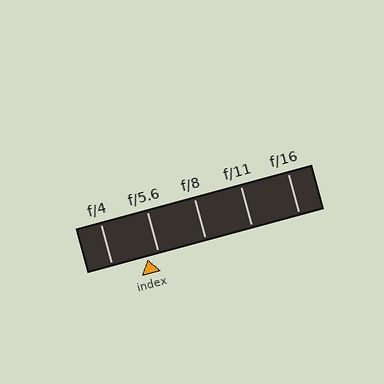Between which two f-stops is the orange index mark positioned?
The index mark is between f/4 and f/5.6.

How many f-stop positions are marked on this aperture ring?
There are 5 f-stop positions marked.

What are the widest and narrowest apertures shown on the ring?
The widest aperture shown is f/4 and the narrowest is f/16.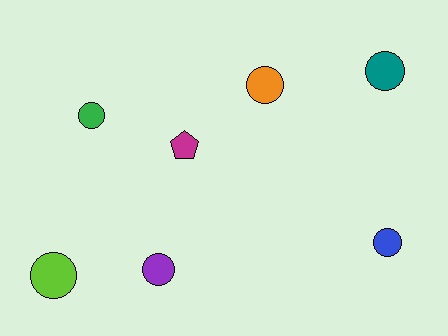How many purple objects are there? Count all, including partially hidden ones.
There is 1 purple object.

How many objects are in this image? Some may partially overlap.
There are 7 objects.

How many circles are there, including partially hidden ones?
There are 6 circles.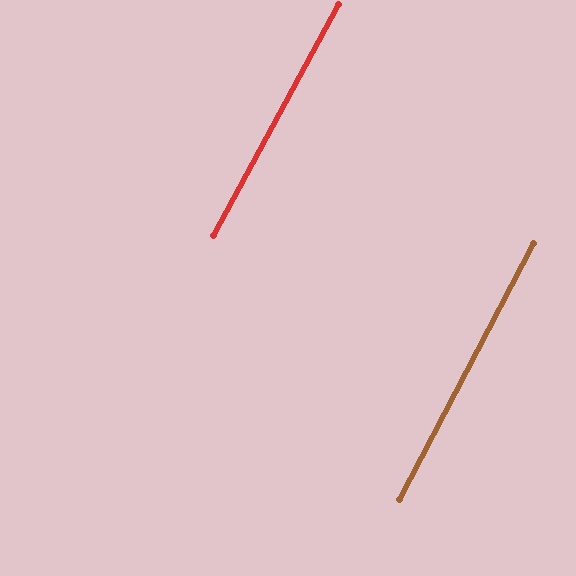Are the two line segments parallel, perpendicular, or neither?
Parallel — their directions differ by only 0.8°.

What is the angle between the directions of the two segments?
Approximately 1 degree.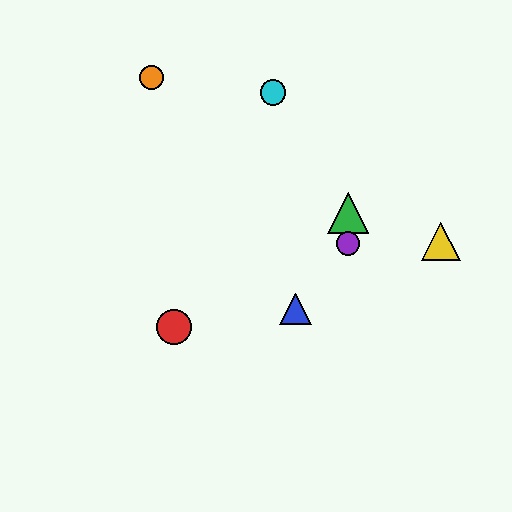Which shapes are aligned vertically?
The green triangle, the purple circle are aligned vertically.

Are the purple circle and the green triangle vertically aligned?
Yes, both are at x≈348.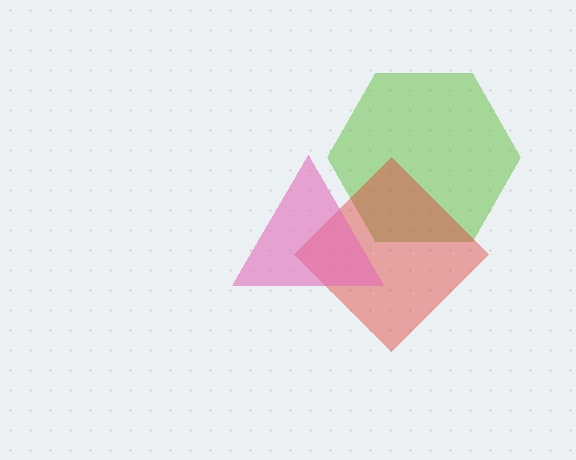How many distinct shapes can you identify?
There are 3 distinct shapes: a lime hexagon, a red diamond, a pink triangle.